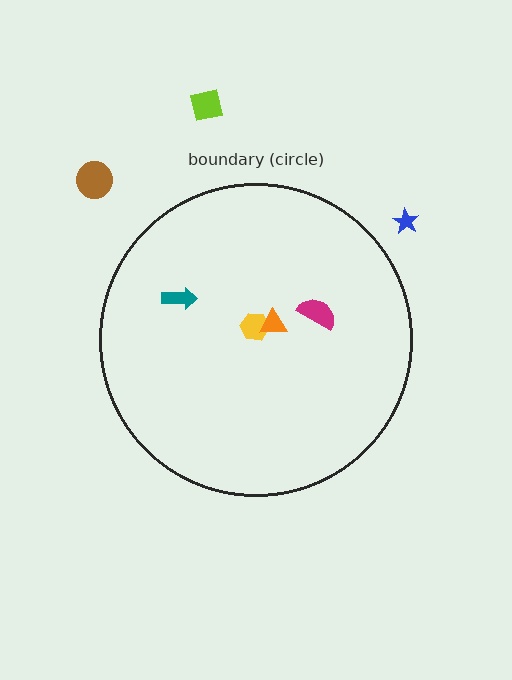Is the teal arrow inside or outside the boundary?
Inside.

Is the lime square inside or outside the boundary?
Outside.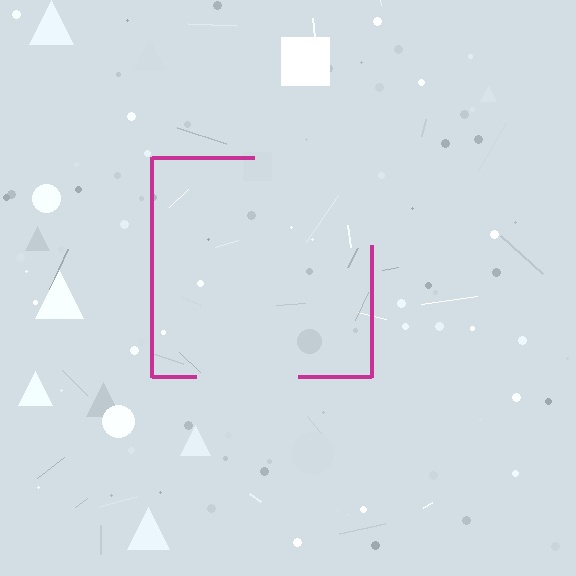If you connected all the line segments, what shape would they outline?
They would outline a square.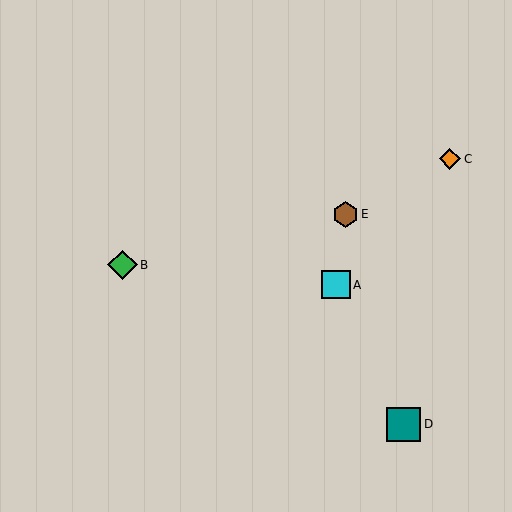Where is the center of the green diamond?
The center of the green diamond is at (123, 265).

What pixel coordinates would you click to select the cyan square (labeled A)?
Click at (336, 285) to select the cyan square A.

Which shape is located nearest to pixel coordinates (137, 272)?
The green diamond (labeled B) at (123, 265) is nearest to that location.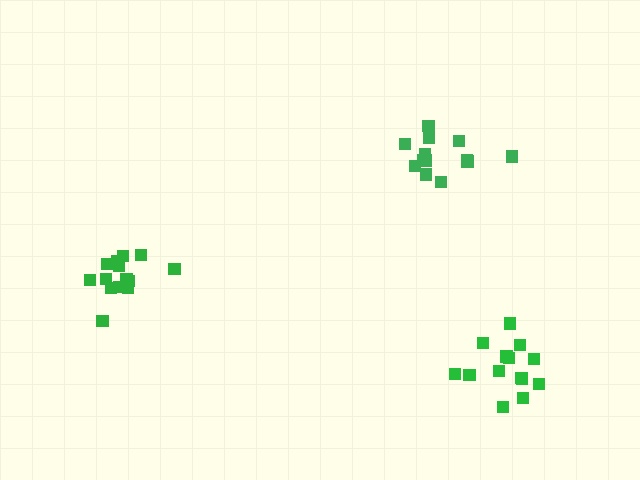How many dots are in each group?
Group 1: 14 dots, Group 2: 14 dots, Group 3: 13 dots (41 total).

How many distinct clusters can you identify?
There are 3 distinct clusters.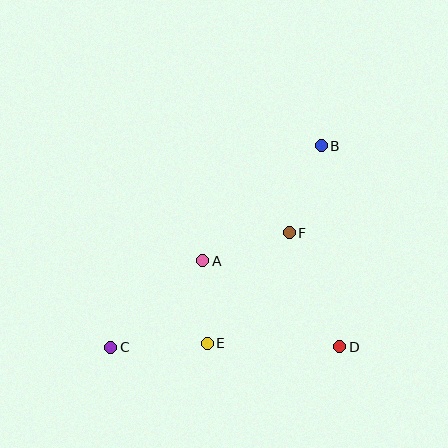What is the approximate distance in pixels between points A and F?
The distance between A and F is approximately 91 pixels.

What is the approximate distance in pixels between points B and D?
The distance between B and D is approximately 202 pixels.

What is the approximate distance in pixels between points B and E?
The distance between B and E is approximately 228 pixels.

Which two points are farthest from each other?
Points B and C are farthest from each other.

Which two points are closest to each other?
Points A and E are closest to each other.